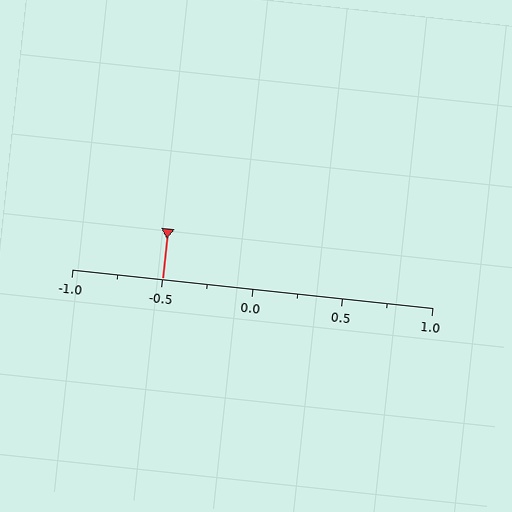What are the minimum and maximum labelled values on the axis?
The axis runs from -1.0 to 1.0.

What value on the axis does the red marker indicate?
The marker indicates approximately -0.5.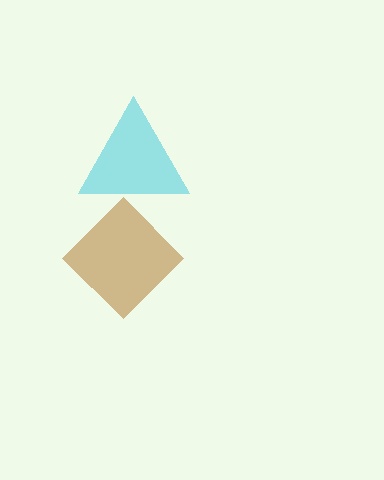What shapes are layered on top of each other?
The layered shapes are: a brown diamond, a cyan triangle.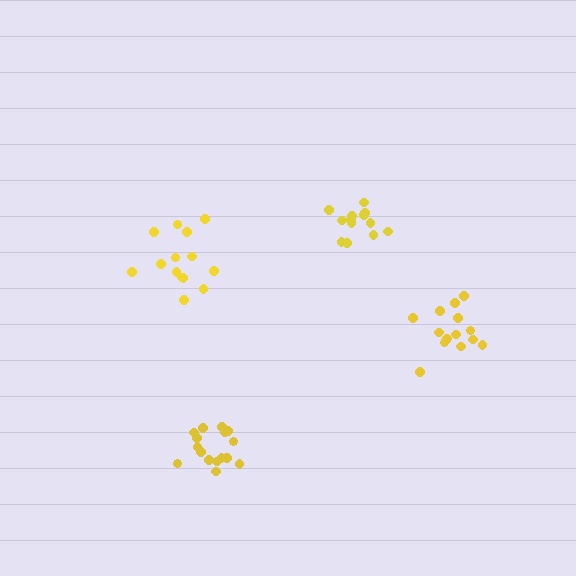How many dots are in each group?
Group 1: 16 dots, Group 2: 13 dots, Group 3: 14 dots, Group 4: 15 dots (58 total).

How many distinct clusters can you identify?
There are 4 distinct clusters.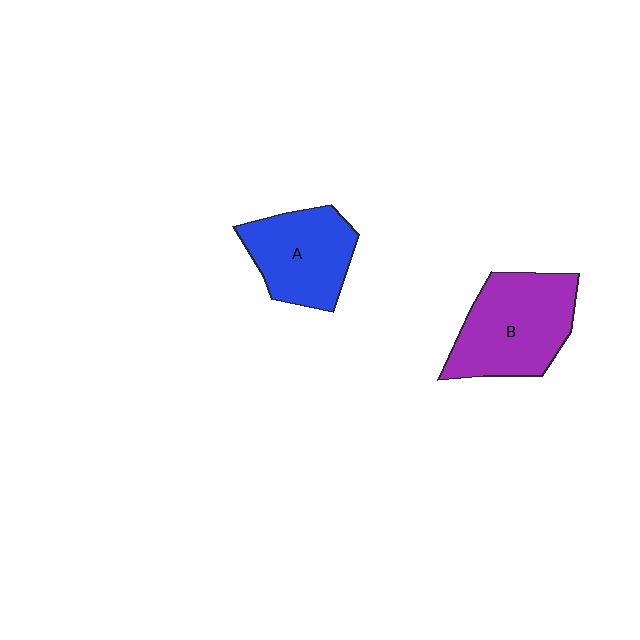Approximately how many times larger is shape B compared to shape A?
Approximately 1.2 times.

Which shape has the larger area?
Shape B (purple).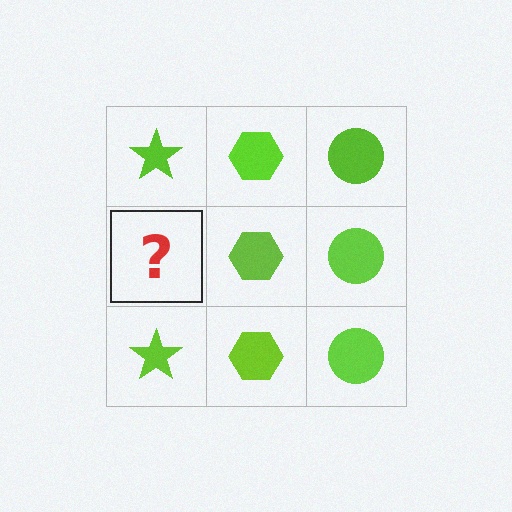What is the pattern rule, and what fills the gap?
The rule is that each column has a consistent shape. The gap should be filled with a lime star.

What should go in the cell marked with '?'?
The missing cell should contain a lime star.